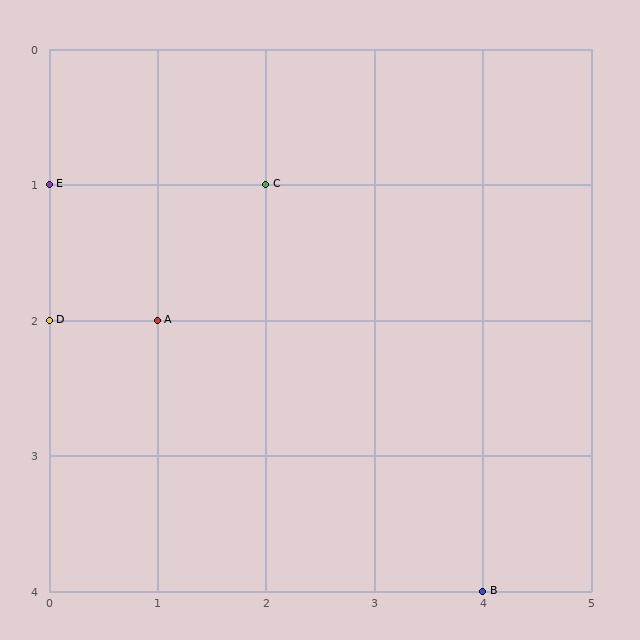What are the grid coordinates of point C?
Point C is at grid coordinates (2, 1).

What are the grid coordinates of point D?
Point D is at grid coordinates (0, 2).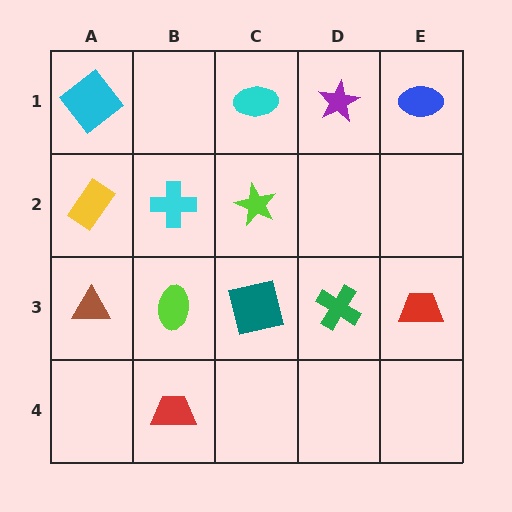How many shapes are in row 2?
3 shapes.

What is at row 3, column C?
A teal square.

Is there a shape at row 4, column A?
No, that cell is empty.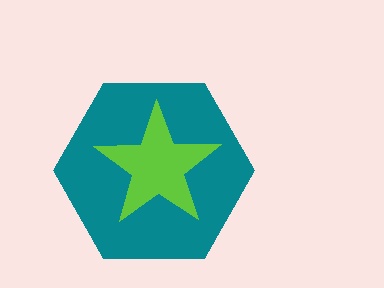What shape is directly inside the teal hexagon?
The lime star.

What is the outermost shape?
The teal hexagon.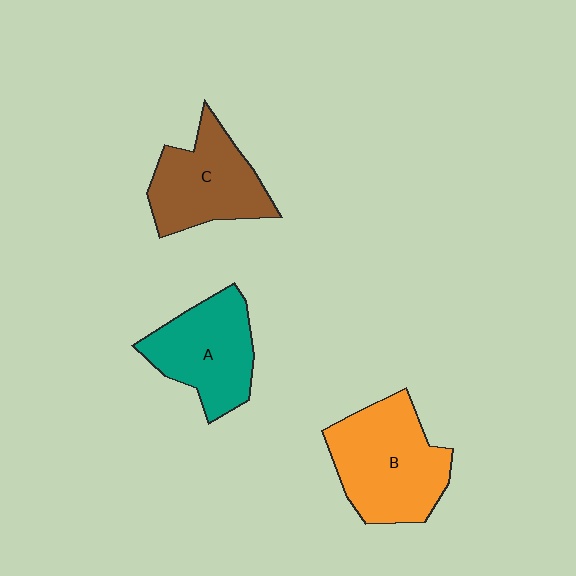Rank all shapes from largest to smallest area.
From largest to smallest: B (orange), A (teal), C (brown).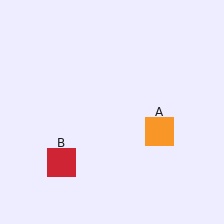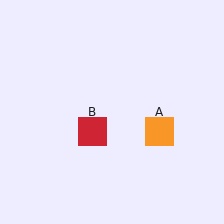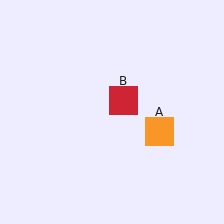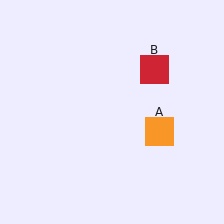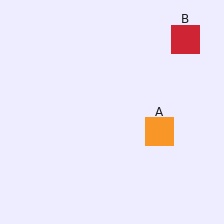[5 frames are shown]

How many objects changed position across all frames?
1 object changed position: red square (object B).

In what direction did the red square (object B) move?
The red square (object B) moved up and to the right.